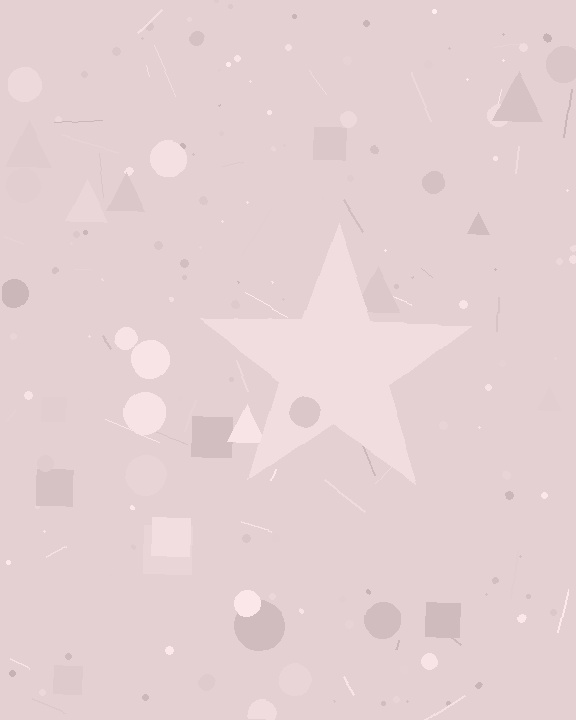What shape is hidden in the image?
A star is hidden in the image.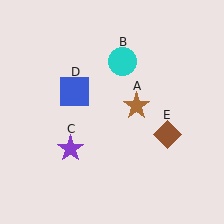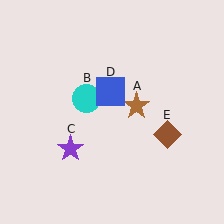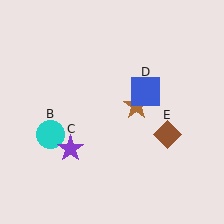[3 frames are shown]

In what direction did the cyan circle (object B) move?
The cyan circle (object B) moved down and to the left.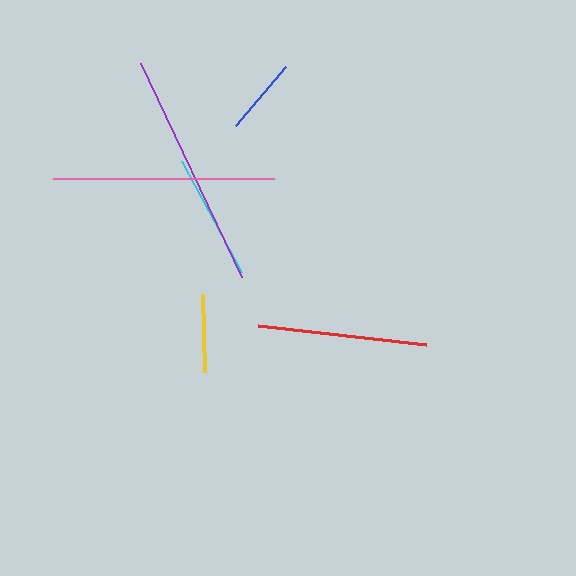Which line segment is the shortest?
The yellow line is the shortest at approximately 78 pixels.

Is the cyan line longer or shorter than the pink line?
The pink line is longer than the cyan line.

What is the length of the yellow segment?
The yellow segment is approximately 78 pixels long.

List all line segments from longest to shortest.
From longest to shortest: purple, pink, red, cyan, blue, yellow.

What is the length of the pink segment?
The pink segment is approximately 222 pixels long.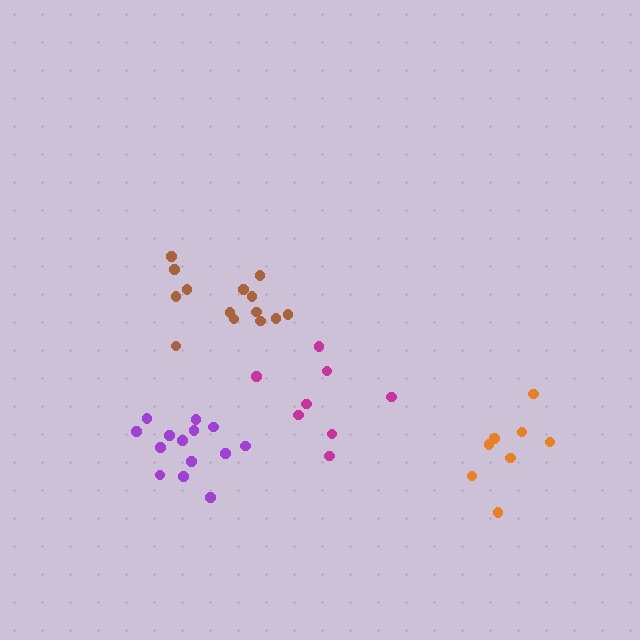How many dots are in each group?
Group 1: 8 dots, Group 2: 8 dots, Group 3: 14 dots, Group 4: 14 dots (44 total).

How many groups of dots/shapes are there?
There are 4 groups.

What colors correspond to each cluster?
The clusters are colored: magenta, orange, brown, purple.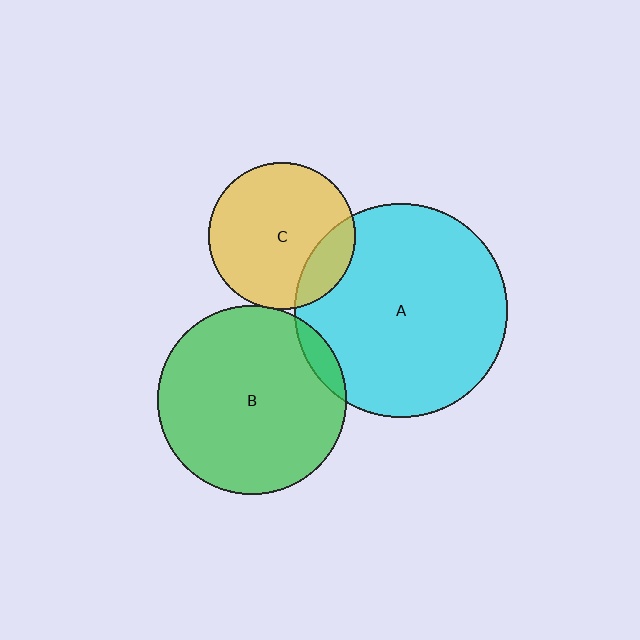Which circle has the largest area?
Circle A (cyan).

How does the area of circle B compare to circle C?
Approximately 1.7 times.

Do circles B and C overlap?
Yes.